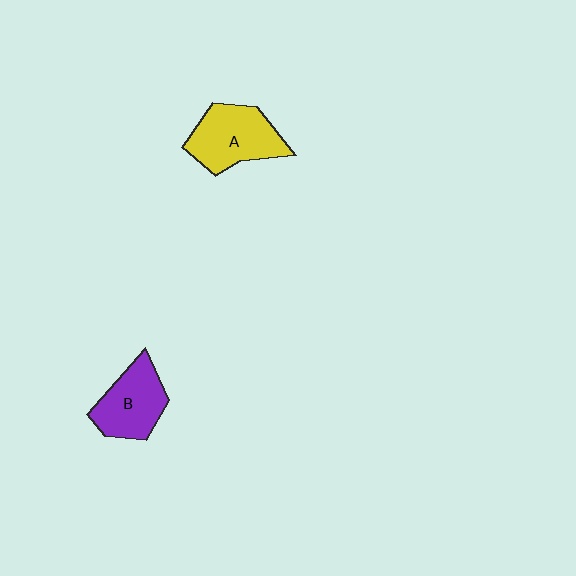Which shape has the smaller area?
Shape B (purple).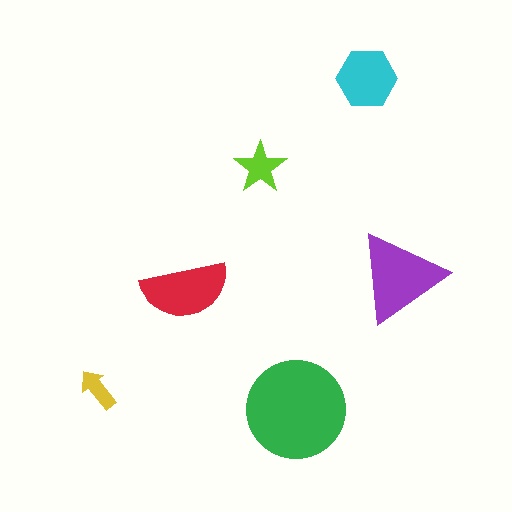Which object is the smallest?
The yellow arrow.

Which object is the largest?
The green circle.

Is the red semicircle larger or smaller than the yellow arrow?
Larger.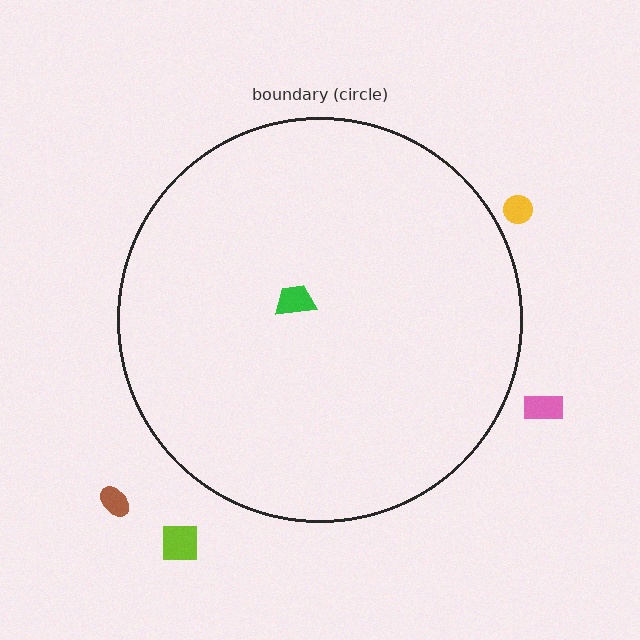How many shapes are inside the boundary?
1 inside, 4 outside.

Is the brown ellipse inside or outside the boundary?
Outside.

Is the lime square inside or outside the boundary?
Outside.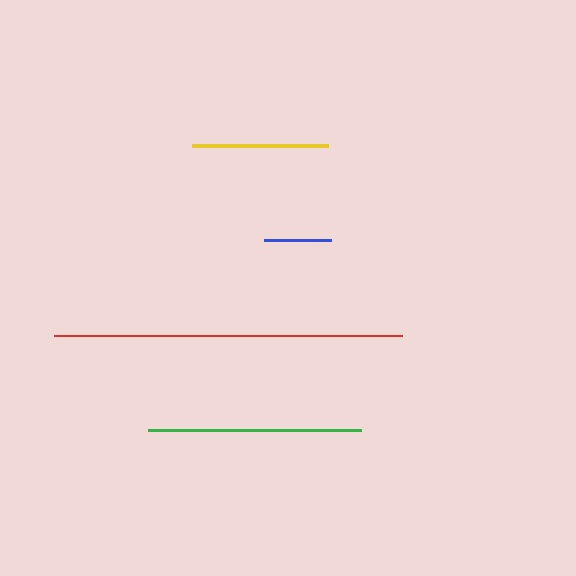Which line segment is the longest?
The red line is the longest at approximately 347 pixels.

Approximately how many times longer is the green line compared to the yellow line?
The green line is approximately 1.6 times the length of the yellow line.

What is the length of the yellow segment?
The yellow segment is approximately 135 pixels long.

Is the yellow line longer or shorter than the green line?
The green line is longer than the yellow line.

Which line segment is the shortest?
The blue line is the shortest at approximately 68 pixels.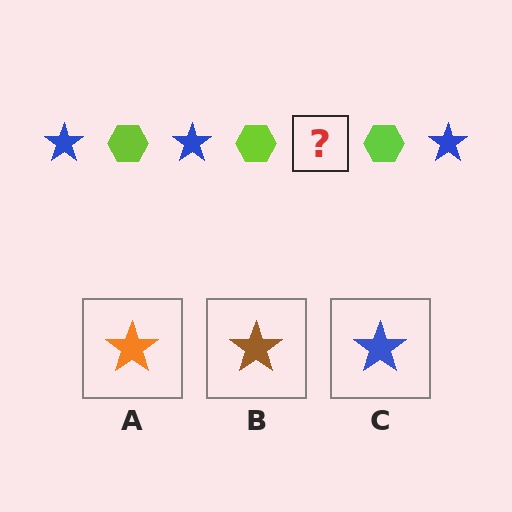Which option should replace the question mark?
Option C.